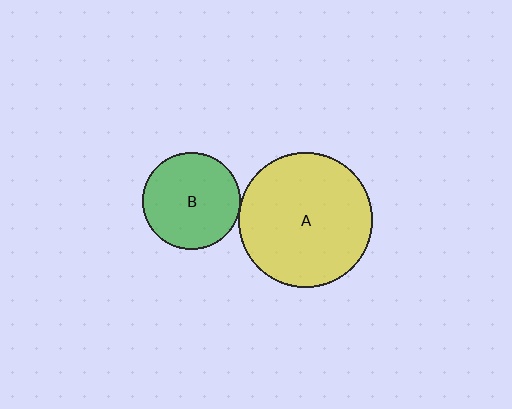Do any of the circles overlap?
No, none of the circles overlap.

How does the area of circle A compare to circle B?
Approximately 1.9 times.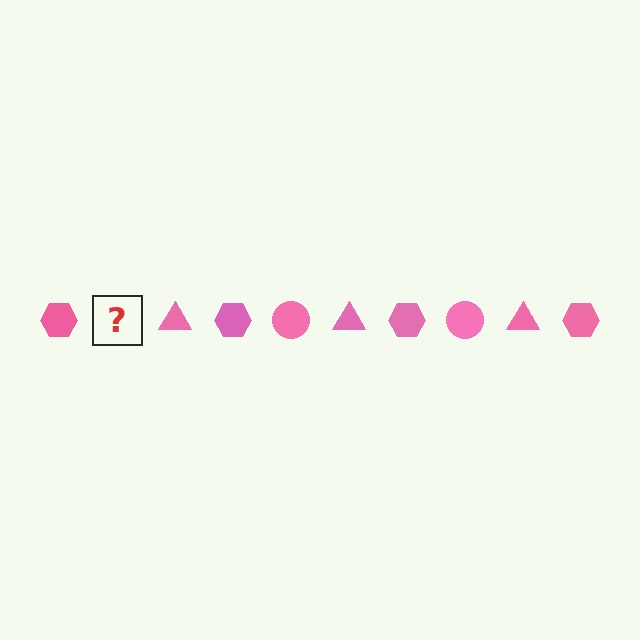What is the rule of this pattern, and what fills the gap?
The rule is that the pattern cycles through hexagon, circle, triangle shapes in pink. The gap should be filled with a pink circle.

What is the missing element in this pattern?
The missing element is a pink circle.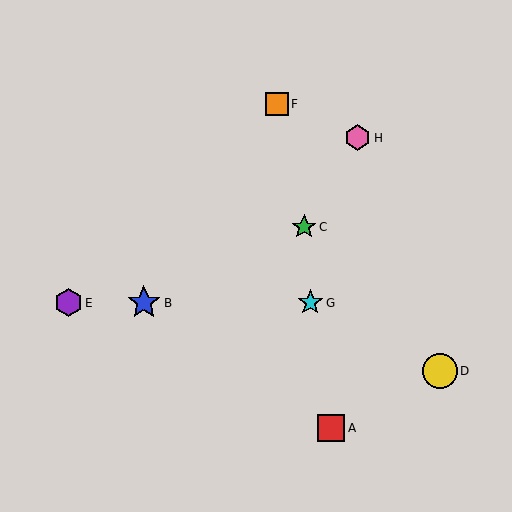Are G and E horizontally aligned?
Yes, both are at y≈303.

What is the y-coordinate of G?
Object G is at y≈303.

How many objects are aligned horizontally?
3 objects (B, E, G) are aligned horizontally.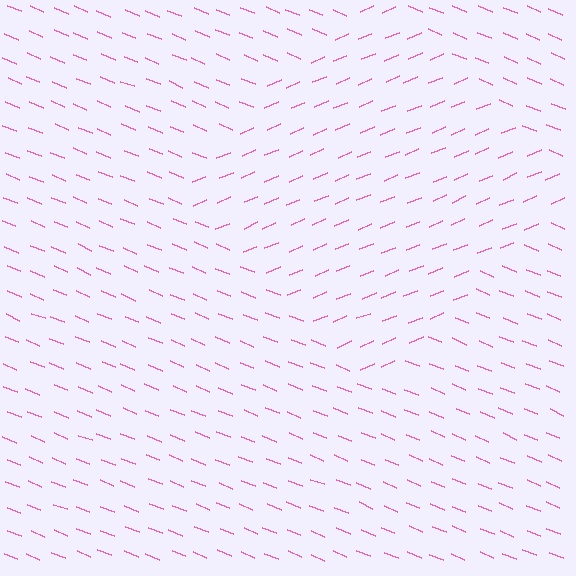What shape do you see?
I see a diamond.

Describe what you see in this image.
The image is filled with small pink line segments. A diamond region in the image has lines oriented differently from the surrounding lines, creating a visible texture boundary.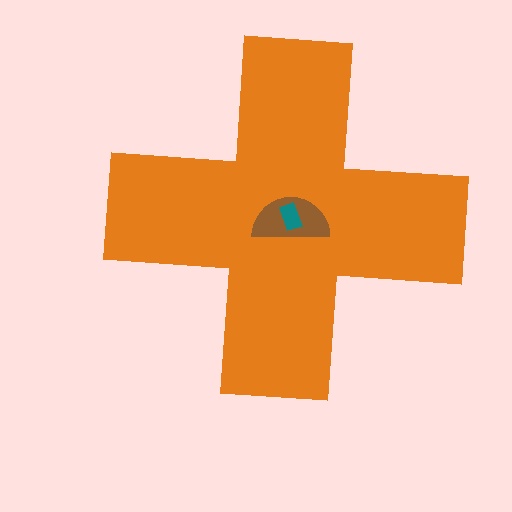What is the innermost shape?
The teal rectangle.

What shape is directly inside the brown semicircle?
The teal rectangle.